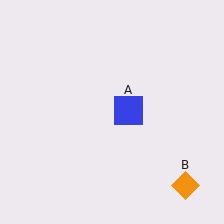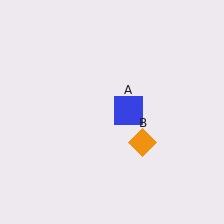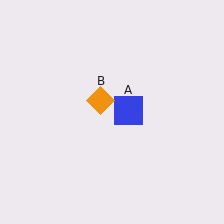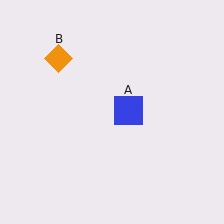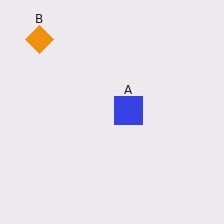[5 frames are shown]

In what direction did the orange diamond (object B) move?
The orange diamond (object B) moved up and to the left.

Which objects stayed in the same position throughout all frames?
Blue square (object A) remained stationary.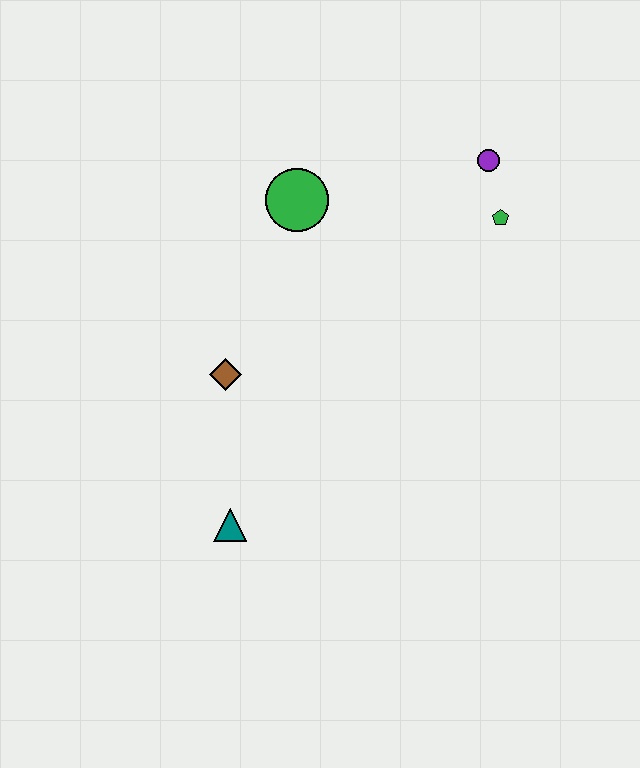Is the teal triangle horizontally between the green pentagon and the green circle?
No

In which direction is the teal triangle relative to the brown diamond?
The teal triangle is below the brown diamond.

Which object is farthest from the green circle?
The teal triangle is farthest from the green circle.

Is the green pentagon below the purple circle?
Yes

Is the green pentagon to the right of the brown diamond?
Yes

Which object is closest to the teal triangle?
The brown diamond is closest to the teal triangle.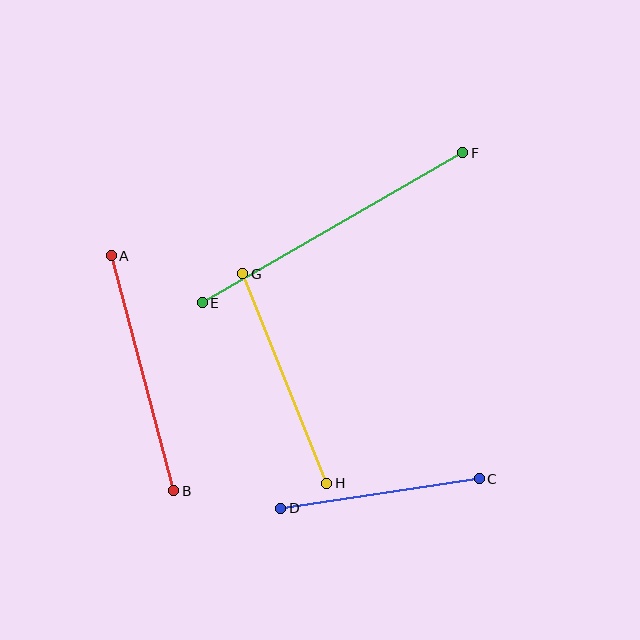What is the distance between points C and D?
The distance is approximately 201 pixels.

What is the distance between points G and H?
The distance is approximately 226 pixels.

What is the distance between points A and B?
The distance is approximately 243 pixels.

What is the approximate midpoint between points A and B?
The midpoint is at approximately (142, 373) pixels.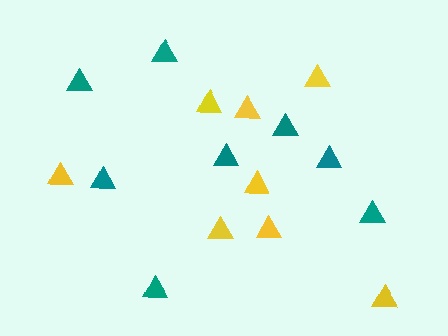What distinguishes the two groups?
There are 2 groups: one group of yellow triangles (8) and one group of teal triangles (8).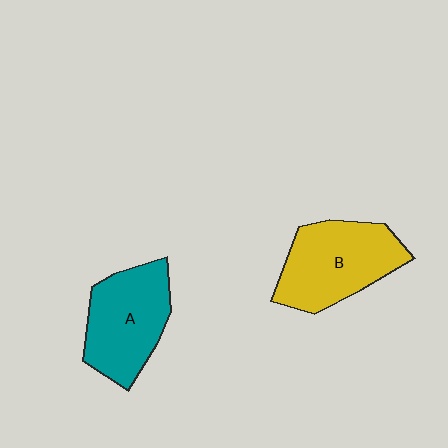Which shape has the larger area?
Shape B (yellow).